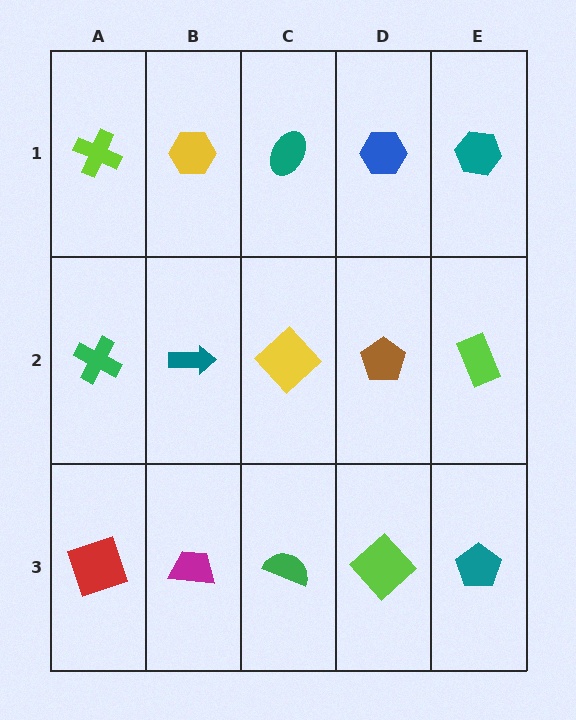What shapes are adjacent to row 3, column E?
A lime rectangle (row 2, column E), a lime diamond (row 3, column D).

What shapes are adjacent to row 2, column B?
A yellow hexagon (row 1, column B), a magenta trapezoid (row 3, column B), a green cross (row 2, column A), a yellow diamond (row 2, column C).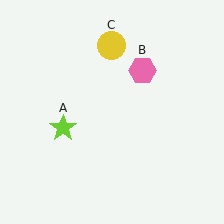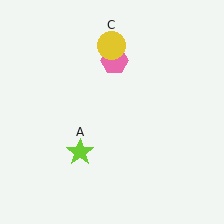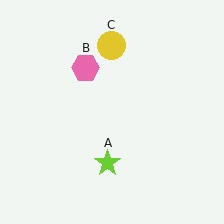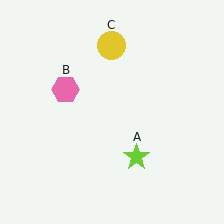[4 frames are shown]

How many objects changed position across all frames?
2 objects changed position: lime star (object A), pink hexagon (object B).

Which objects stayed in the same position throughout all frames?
Yellow circle (object C) remained stationary.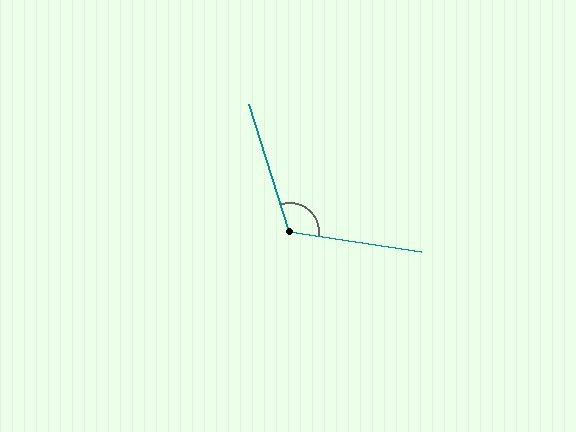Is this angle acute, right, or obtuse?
It is obtuse.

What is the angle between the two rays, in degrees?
Approximately 116 degrees.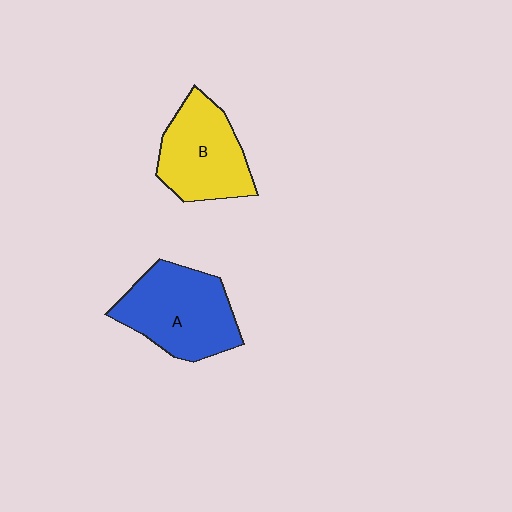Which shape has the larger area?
Shape A (blue).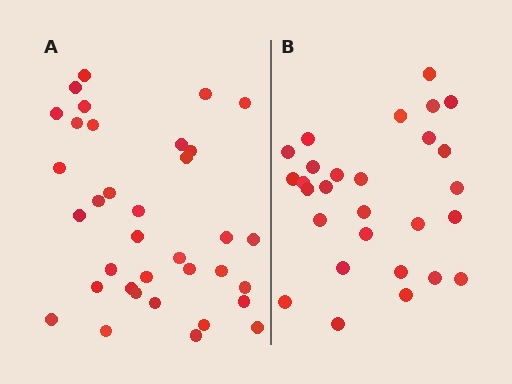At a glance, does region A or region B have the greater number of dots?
Region A (the left region) has more dots.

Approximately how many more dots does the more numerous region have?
Region A has roughly 8 or so more dots than region B.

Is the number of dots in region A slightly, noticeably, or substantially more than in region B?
Region A has noticeably more, but not dramatically so. The ratio is roughly 1.2 to 1.